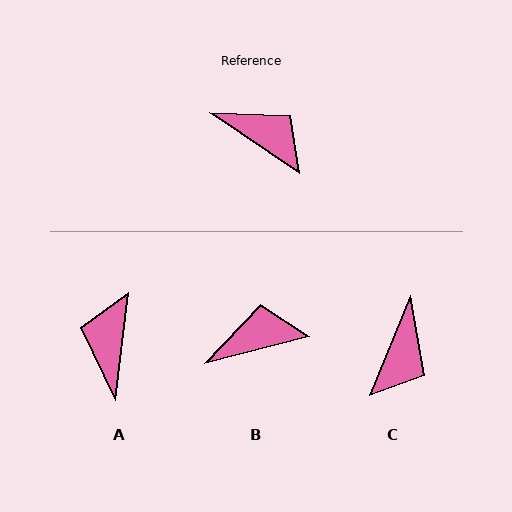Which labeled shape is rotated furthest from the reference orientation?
A, about 117 degrees away.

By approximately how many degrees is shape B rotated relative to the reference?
Approximately 49 degrees counter-clockwise.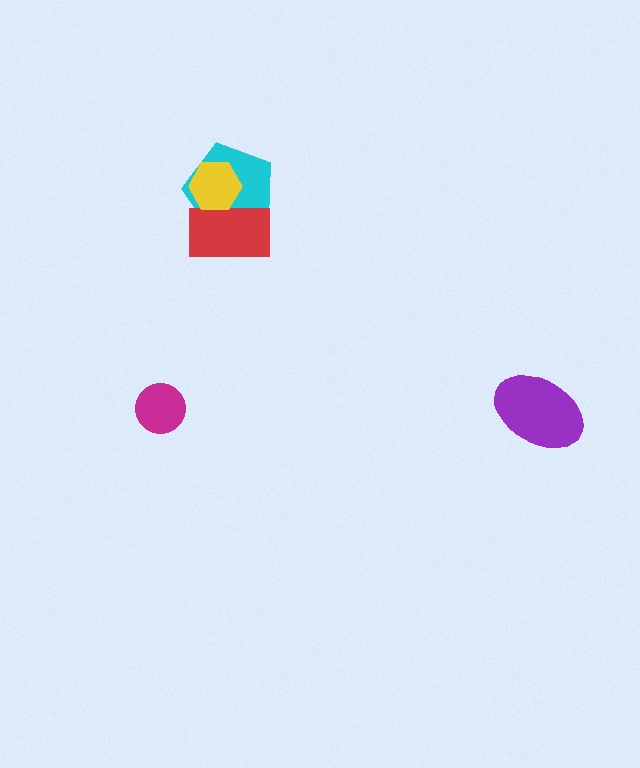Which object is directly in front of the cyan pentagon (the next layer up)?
The red rectangle is directly in front of the cyan pentagon.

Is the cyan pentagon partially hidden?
Yes, it is partially covered by another shape.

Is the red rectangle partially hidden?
Yes, it is partially covered by another shape.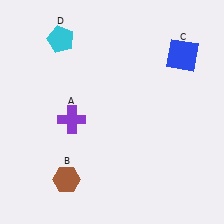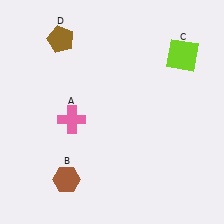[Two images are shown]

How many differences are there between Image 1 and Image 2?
There are 3 differences between the two images.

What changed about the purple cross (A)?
In Image 1, A is purple. In Image 2, it changed to pink.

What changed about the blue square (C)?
In Image 1, C is blue. In Image 2, it changed to lime.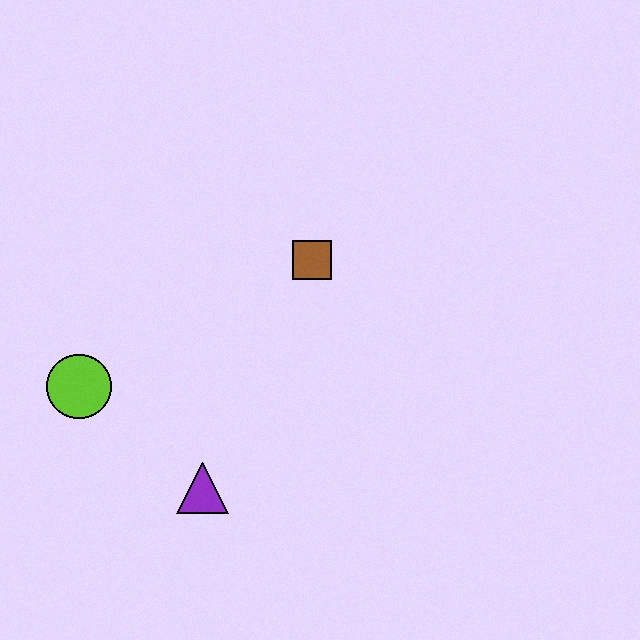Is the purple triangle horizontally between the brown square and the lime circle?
Yes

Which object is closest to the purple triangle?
The lime circle is closest to the purple triangle.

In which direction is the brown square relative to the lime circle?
The brown square is to the right of the lime circle.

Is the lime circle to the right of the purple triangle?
No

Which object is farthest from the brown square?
The lime circle is farthest from the brown square.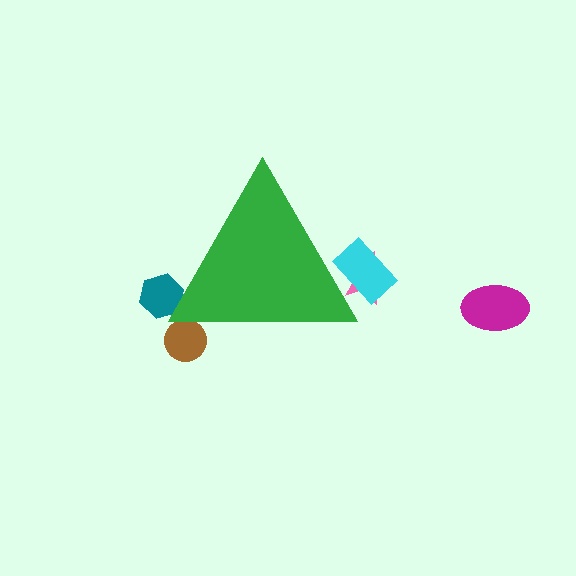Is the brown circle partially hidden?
Yes, the brown circle is partially hidden behind the green triangle.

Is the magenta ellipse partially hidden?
No, the magenta ellipse is fully visible.